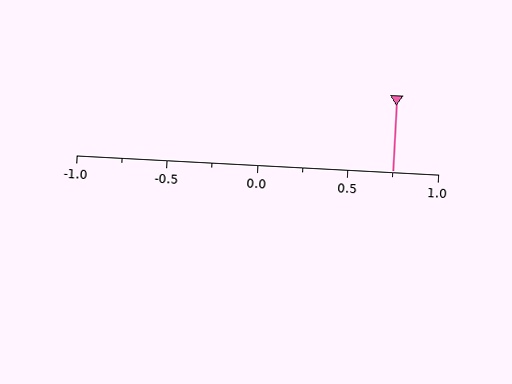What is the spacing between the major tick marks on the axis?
The major ticks are spaced 0.5 apart.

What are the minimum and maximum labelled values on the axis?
The axis runs from -1.0 to 1.0.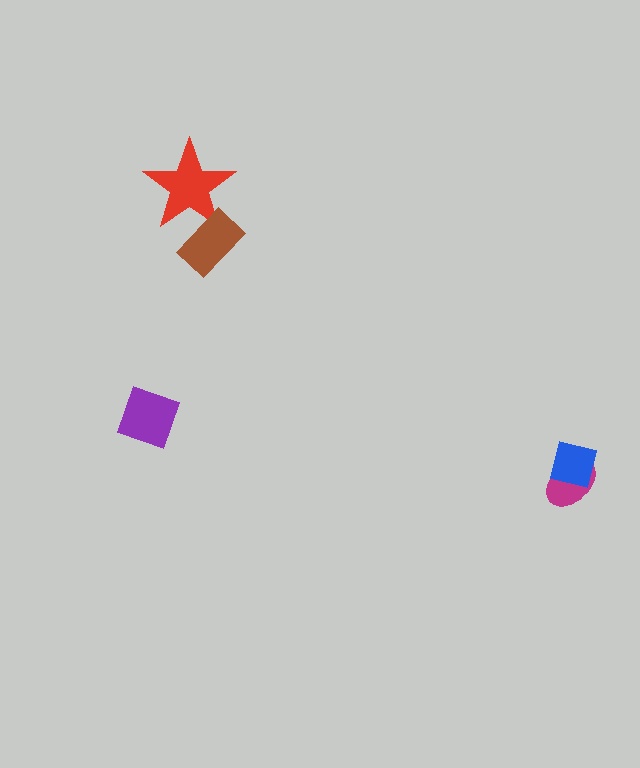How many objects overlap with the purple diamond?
0 objects overlap with the purple diamond.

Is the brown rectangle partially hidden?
No, no other shape covers it.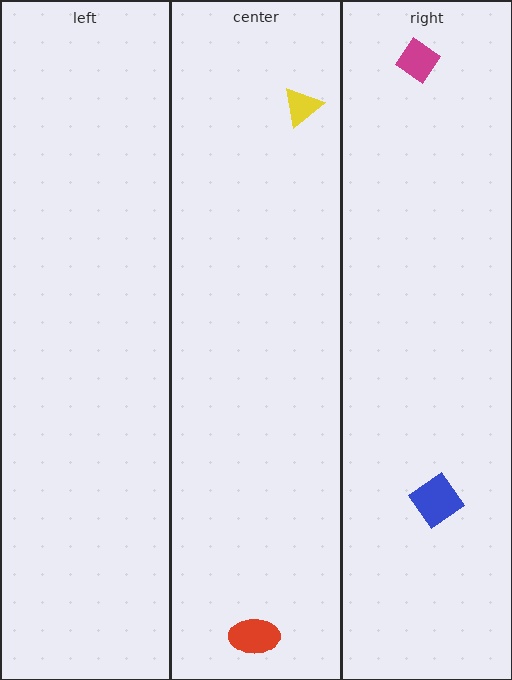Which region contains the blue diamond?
The right region.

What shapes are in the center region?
The yellow triangle, the red ellipse.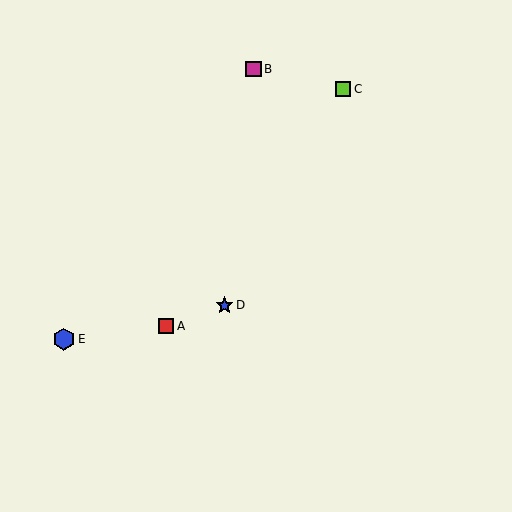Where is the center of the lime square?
The center of the lime square is at (343, 89).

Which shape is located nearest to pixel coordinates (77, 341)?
The blue hexagon (labeled E) at (64, 339) is nearest to that location.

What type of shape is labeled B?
Shape B is a magenta square.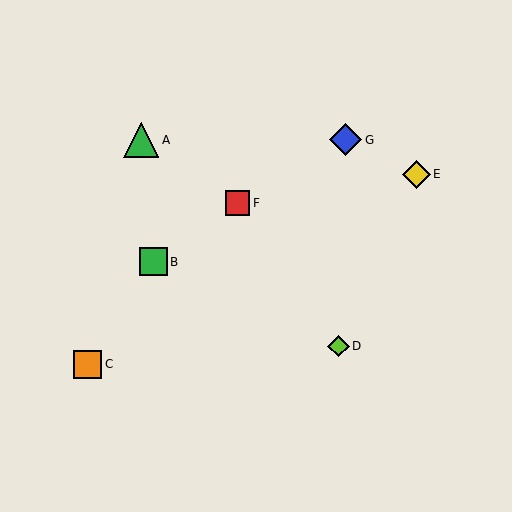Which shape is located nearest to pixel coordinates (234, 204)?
The red square (labeled F) at (237, 203) is nearest to that location.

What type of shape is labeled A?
Shape A is a green triangle.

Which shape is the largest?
The green triangle (labeled A) is the largest.